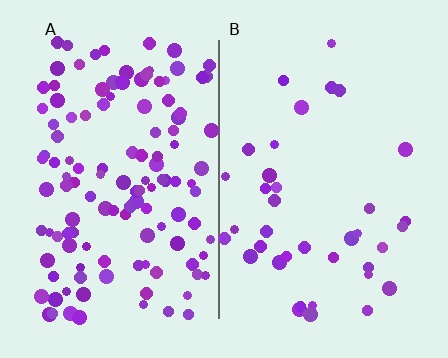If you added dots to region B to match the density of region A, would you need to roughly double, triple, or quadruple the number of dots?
Approximately triple.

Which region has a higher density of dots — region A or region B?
A (the left).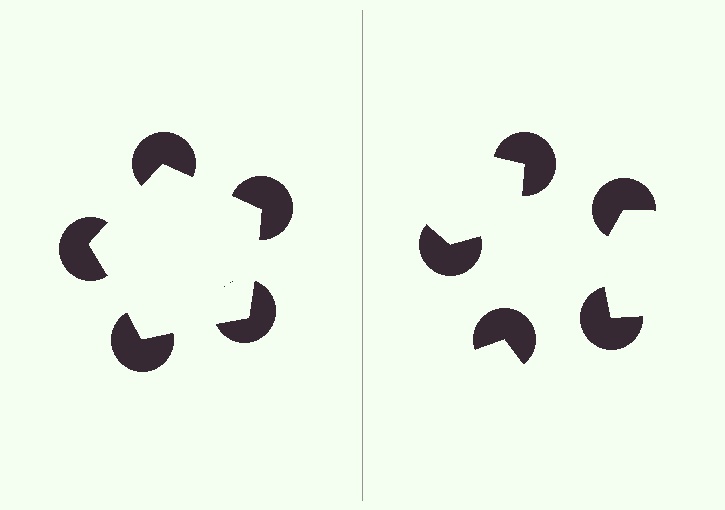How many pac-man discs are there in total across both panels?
10 — 5 on each side.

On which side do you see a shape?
An illusory pentagon appears on the left side. On the right side the wedge cuts are rotated, so no coherent shape forms.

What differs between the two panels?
The pac-man discs are positioned identically on both sides; only the wedge orientations differ. On the left they align to a pentagon; on the right they are misaligned.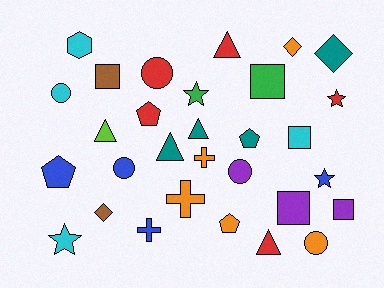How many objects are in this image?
There are 30 objects.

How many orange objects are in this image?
There are 5 orange objects.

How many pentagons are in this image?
There are 4 pentagons.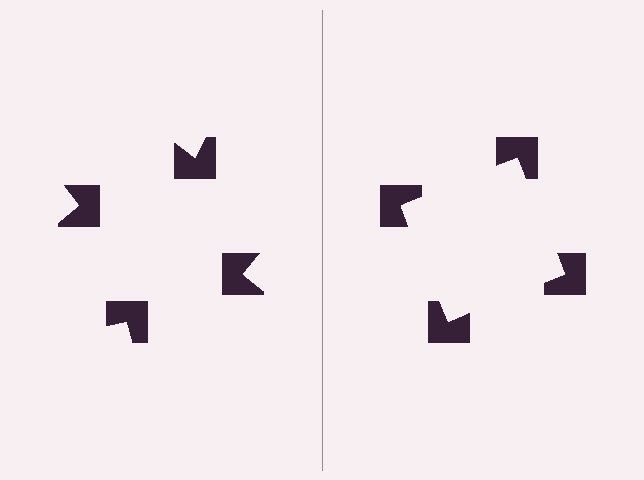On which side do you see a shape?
An illusory square appears on the right side. On the left side the wedge cuts are rotated, so no coherent shape forms.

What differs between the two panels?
The notched squares are positioned identically on both sides; only the wedge orientations differ. On the right they align to a square; on the left they are misaligned.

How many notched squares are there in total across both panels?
8 — 4 on each side.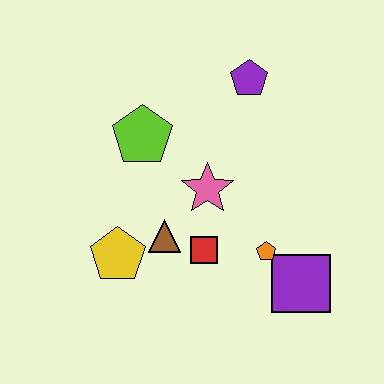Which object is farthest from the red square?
The purple pentagon is farthest from the red square.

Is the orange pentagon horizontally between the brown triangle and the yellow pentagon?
No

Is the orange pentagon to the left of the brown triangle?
No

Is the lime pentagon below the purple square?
No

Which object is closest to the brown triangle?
The red square is closest to the brown triangle.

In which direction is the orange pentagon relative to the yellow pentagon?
The orange pentagon is to the right of the yellow pentagon.